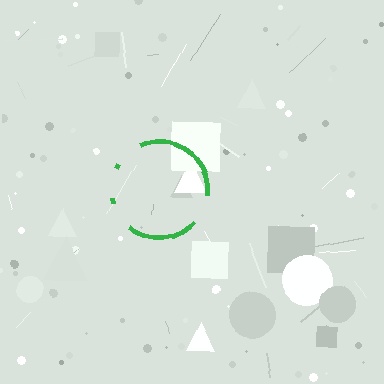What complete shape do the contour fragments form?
The contour fragments form a circle.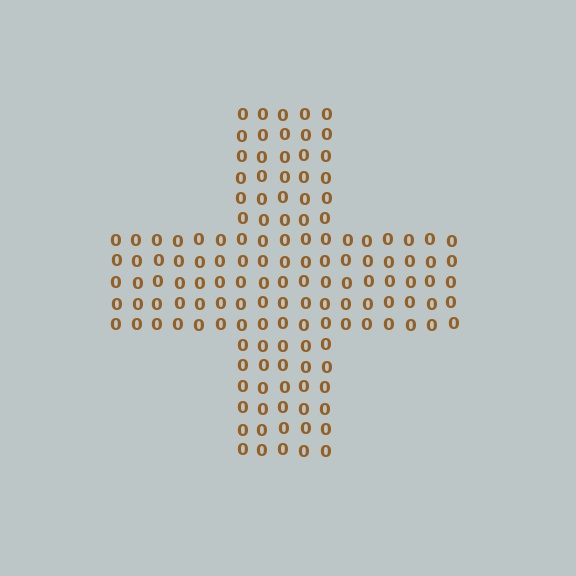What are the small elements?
The small elements are digit 0's.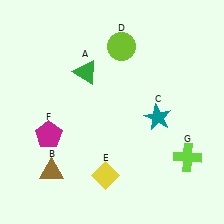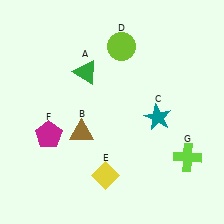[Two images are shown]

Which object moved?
The brown triangle (B) moved up.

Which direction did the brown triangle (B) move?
The brown triangle (B) moved up.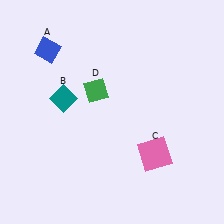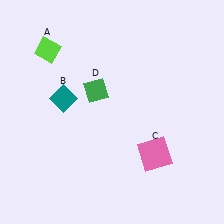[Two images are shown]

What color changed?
The diamond (A) changed from blue in Image 1 to lime in Image 2.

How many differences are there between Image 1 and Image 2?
There is 1 difference between the two images.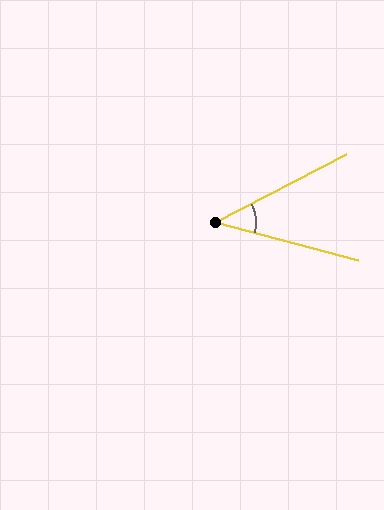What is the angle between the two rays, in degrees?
Approximately 42 degrees.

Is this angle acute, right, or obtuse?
It is acute.